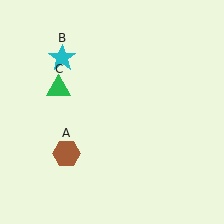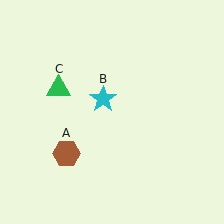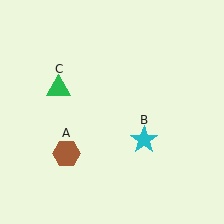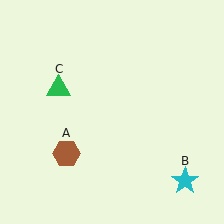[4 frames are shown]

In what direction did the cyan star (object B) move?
The cyan star (object B) moved down and to the right.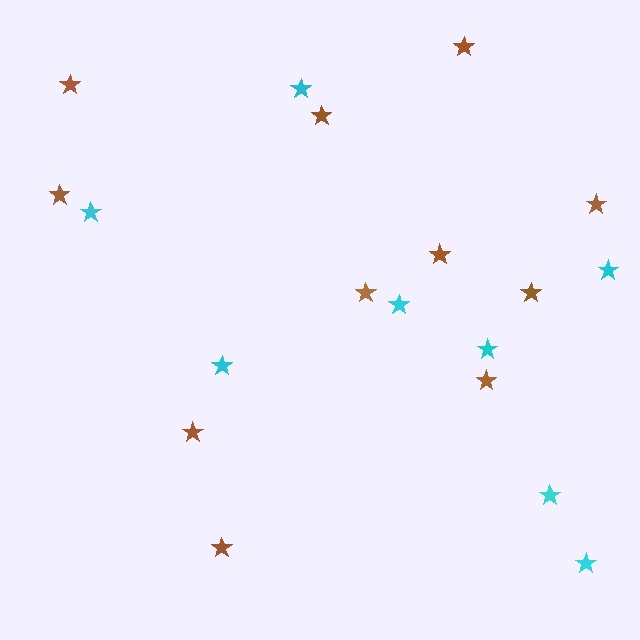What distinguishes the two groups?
There are 2 groups: one group of brown stars (11) and one group of cyan stars (8).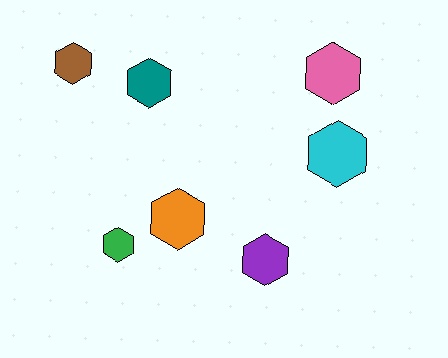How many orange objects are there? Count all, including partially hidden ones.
There is 1 orange object.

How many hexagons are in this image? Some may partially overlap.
There are 7 hexagons.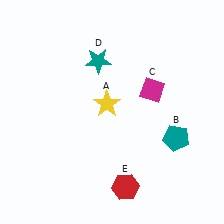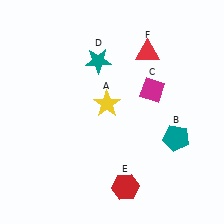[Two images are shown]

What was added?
A red triangle (F) was added in Image 2.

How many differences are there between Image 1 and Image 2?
There is 1 difference between the two images.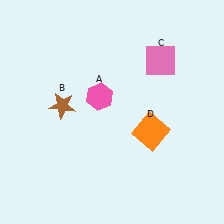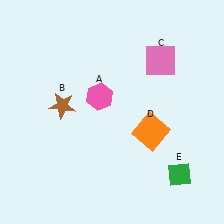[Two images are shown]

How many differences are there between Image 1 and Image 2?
There is 1 difference between the two images.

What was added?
A green diamond (E) was added in Image 2.